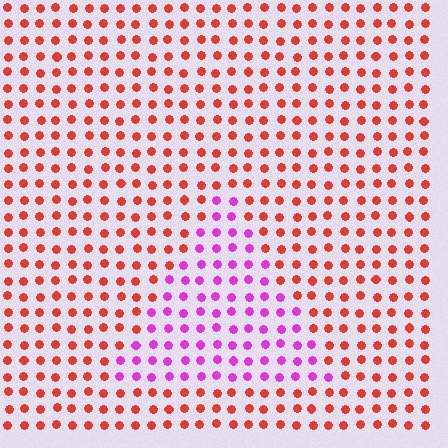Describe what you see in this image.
The image is filled with small red elements in a uniform arrangement. A triangle-shaped region is visible where the elements are tinted to a slightly different hue, forming a subtle color boundary.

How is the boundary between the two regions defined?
The boundary is defined purely by a slight shift in hue (about 60 degrees). Spacing, size, and orientation are identical on both sides.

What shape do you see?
I see a triangle.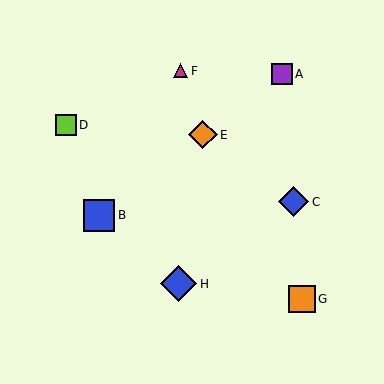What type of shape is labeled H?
Shape H is a blue diamond.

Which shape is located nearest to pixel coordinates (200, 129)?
The orange diamond (labeled E) at (203, 135) is nearest to that location.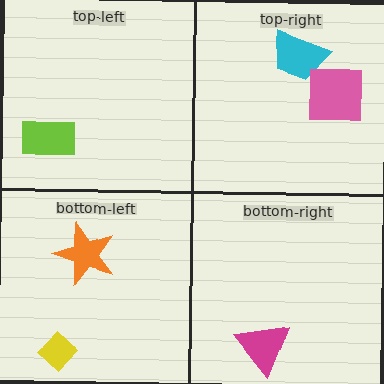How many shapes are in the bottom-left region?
2.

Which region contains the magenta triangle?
The bottom-right region.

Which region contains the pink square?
The top-right region.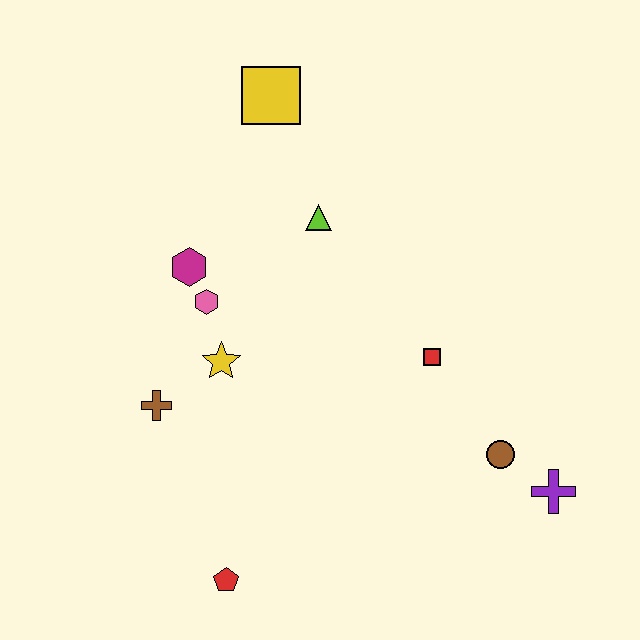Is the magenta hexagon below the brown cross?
No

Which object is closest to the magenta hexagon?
The pink hexagon is closest to the magenta hexagon.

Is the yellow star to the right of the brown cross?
Yes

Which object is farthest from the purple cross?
The yellow square is farthest from the purple cross.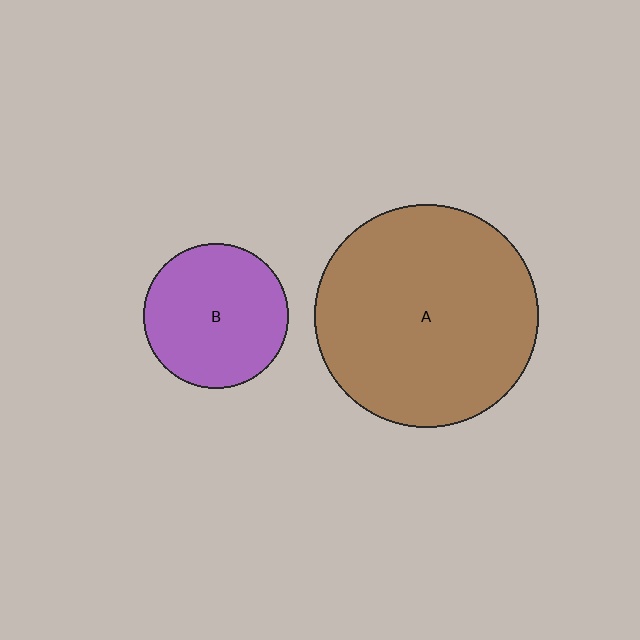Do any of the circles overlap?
No, none of the circles overlap.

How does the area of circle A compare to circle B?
Approximately 2.4 times.